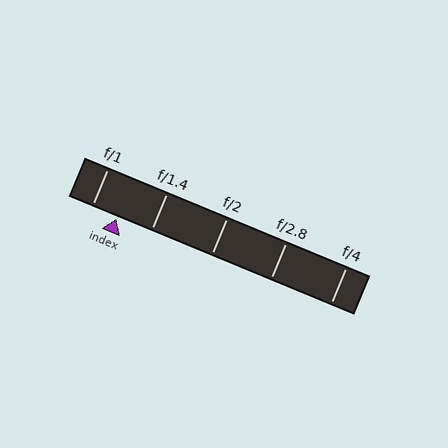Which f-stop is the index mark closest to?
The index mark is closest to f/1.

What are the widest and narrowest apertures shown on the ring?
The widest aperture shown is f/1 and the narrowest is f/4.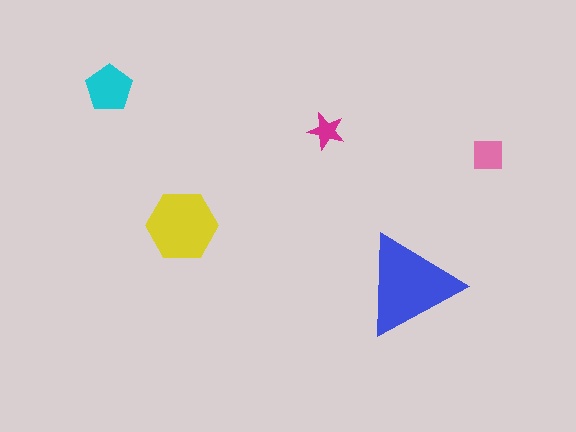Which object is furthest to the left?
The cyan pentagon is leftmost.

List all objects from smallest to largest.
The magenta star, the pink square, the cyan pentagon, the yellow hexagon, the blue triangle.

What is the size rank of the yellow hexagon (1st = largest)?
2nd.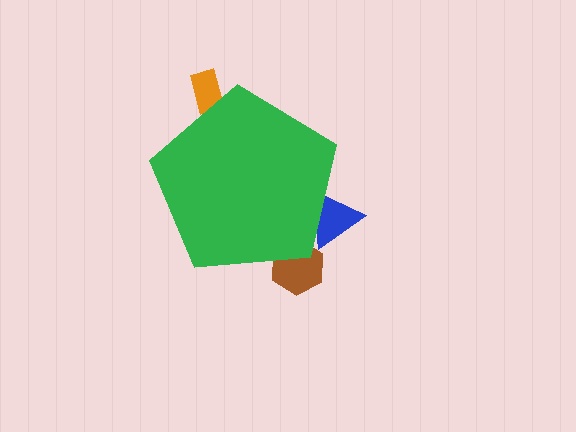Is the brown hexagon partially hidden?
Yes, the brown hexagon is partially hidden behind the green pentagon.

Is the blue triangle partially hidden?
Yes, the blue triangle is partially hidden behind the green pentagon.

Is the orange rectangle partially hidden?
Yes, the orange rectangle is partially hidden behind the green pentagon.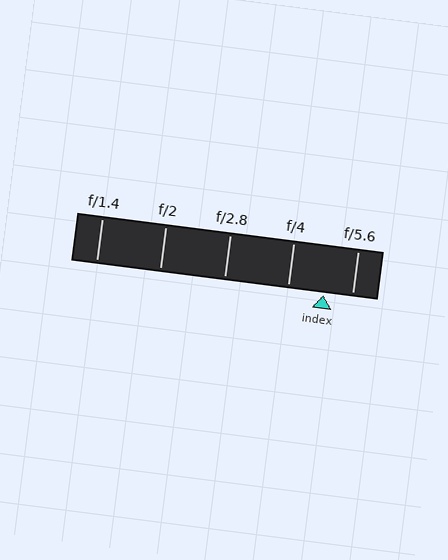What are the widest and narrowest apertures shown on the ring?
The widest aperture shown is f/1.4 and the narrowest is f/5.6.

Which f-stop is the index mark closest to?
The index mark is closest to f/5.6.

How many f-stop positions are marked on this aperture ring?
There are 5 f-stop positions marked.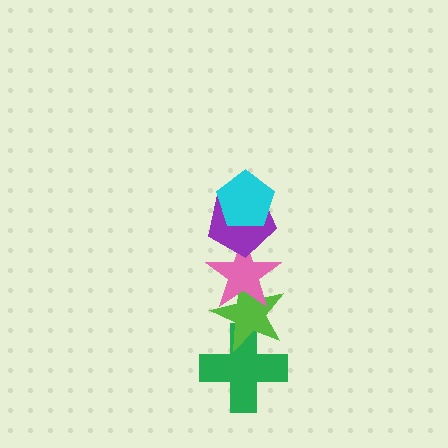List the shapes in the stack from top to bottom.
From top to bottom: the cyan pentagon, the purple pentagon, the pink star, the lime star, the green cross.